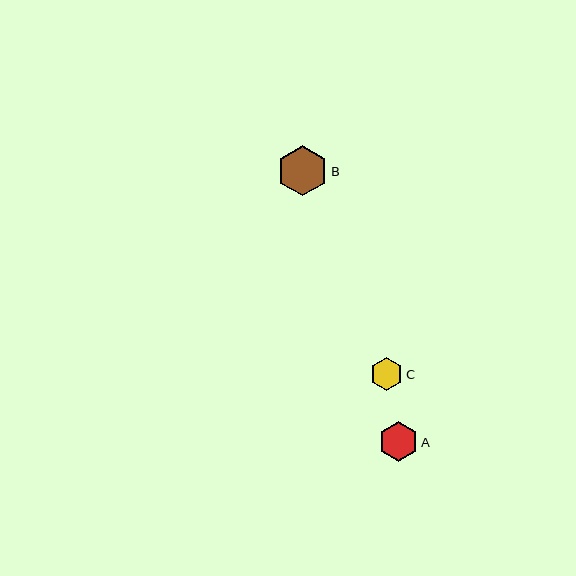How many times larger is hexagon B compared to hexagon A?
Hexagon B is approximately 1.3 times the size of hexagon A.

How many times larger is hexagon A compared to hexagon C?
Hexagon A is approximately 1.2 times the size of hexagon C.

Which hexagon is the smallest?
Hexagon C is the smallest with a size of approximately 33 pixels.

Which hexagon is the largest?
Hexagon B is the largest with a size of approximately 50 pixels.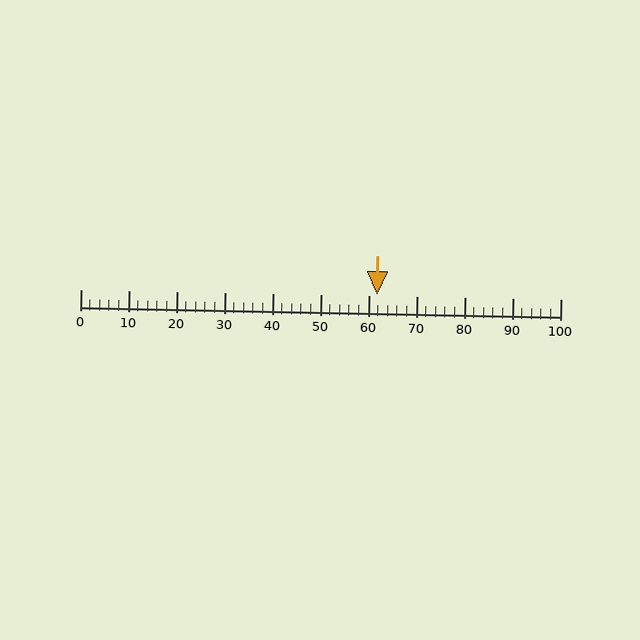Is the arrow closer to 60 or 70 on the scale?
The arrow is closer to 60.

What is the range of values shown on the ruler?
The ruler shows values from 0 to 100.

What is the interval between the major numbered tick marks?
The major tick marks are spaced 10 units apart.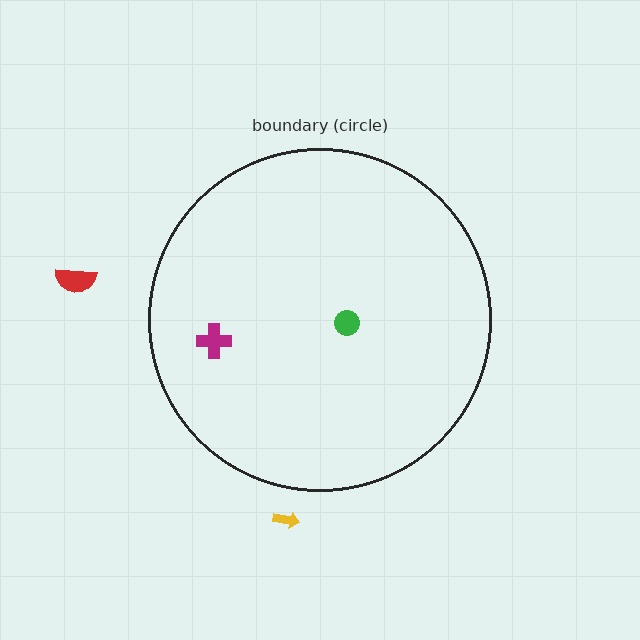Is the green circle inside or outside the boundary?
Inside.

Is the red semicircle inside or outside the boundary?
Outside.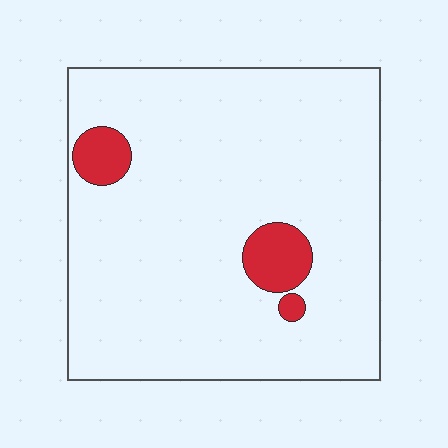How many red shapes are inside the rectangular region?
3.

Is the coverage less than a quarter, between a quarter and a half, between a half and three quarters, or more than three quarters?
Less than a quarter.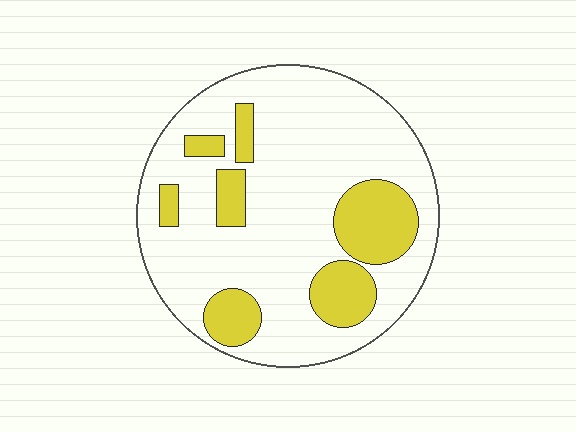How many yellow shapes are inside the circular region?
7.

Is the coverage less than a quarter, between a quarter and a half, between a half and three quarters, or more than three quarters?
Less than a quarter.